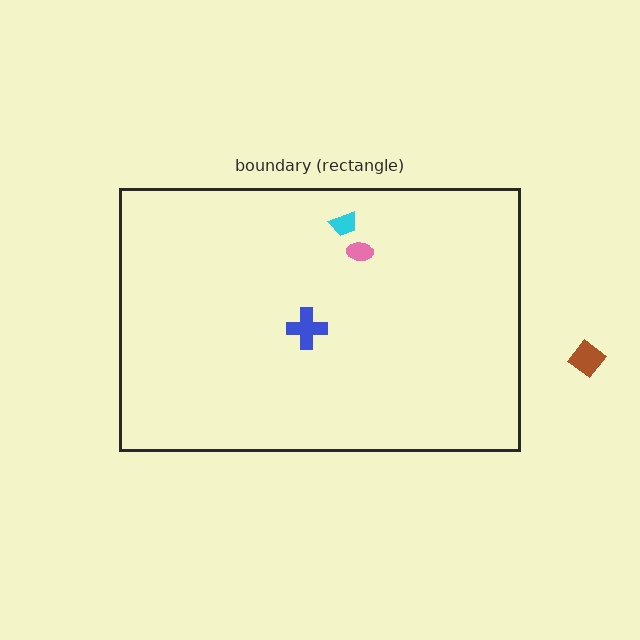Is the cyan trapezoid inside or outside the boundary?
Inside.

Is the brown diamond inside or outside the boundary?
Outside.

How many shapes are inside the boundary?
3 inside, 1 outside.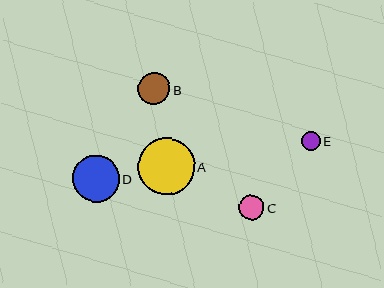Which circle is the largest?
Circle A is the largest with a size of approximately 57 pixels.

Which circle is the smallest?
Circle E is the smallest with a size of approximately 19 pixels.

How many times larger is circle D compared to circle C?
Circle D is approximately 1.9 times the size of circle C.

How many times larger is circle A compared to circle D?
Circle A is approximately 1.2 times the size of circle D.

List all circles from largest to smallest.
From largest to smallest: A, D, B, C, E.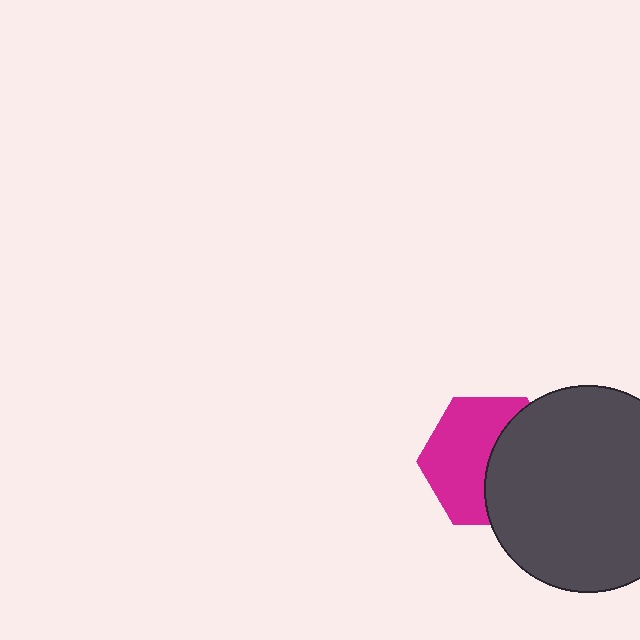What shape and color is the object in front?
The object in front is a dark gray circle.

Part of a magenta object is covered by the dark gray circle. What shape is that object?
It is a hexagon.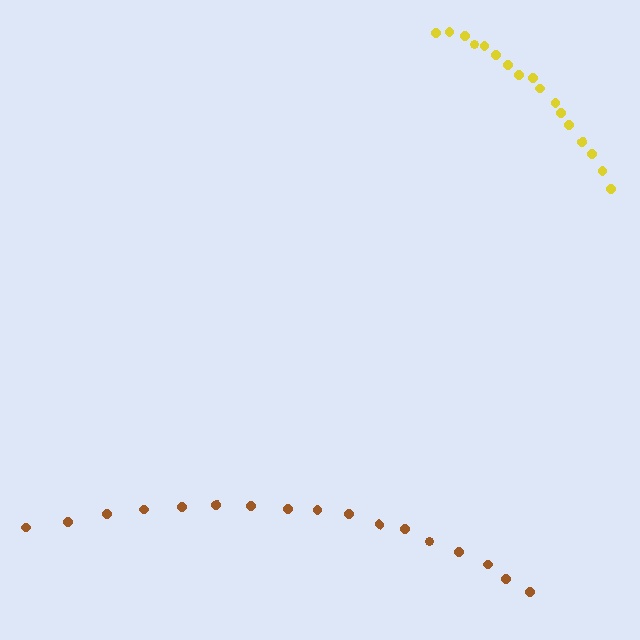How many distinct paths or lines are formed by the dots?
There are 2 distinct paths.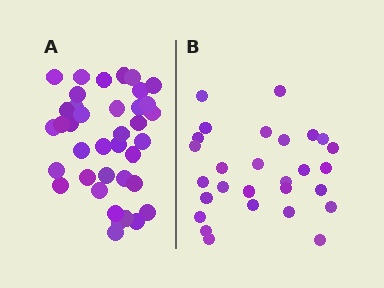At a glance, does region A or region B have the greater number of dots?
Region A (the left region) has more dots.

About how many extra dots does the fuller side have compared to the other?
Region A has roughly 10 or so more dots than region B.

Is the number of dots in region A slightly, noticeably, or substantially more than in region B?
Region A has noticeably more, but not dramatically so. The ratio is roughly 1.4 to 1.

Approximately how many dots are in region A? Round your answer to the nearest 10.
About 40 dots. (The exact count is 38, which rounds to 40.)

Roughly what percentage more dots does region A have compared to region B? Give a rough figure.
About 35% more.